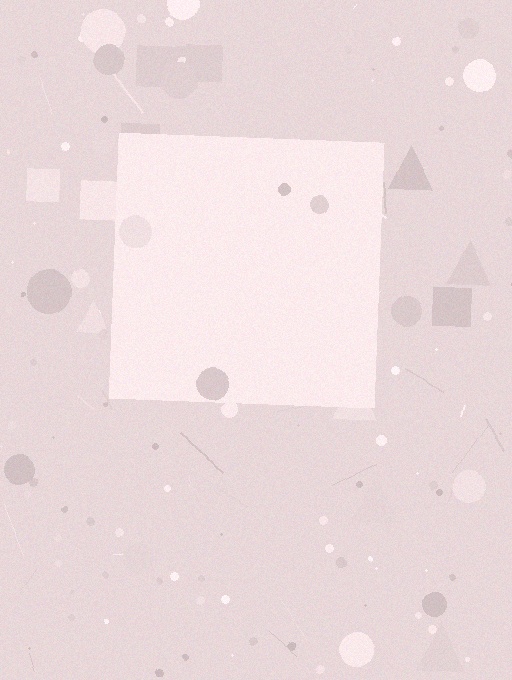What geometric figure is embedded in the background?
A square is embedded in the background.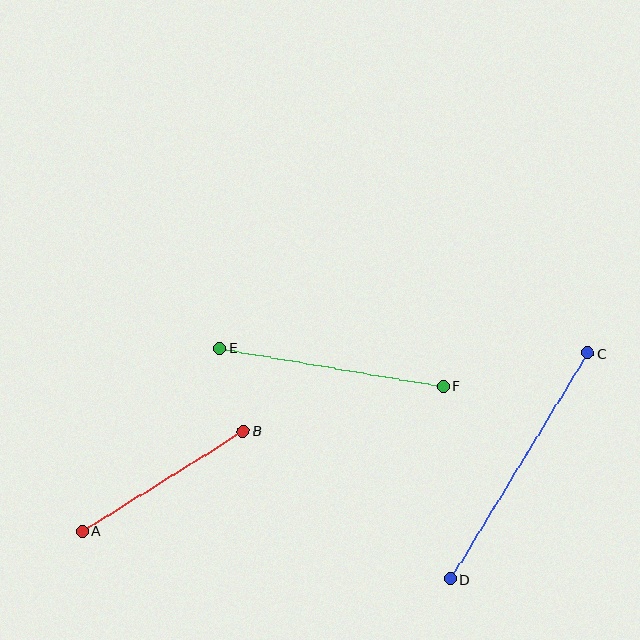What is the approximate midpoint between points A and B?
The midpoint is at approximately (163, 481) pixels.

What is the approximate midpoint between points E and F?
The midpoint is at approximately (331, 367) pixels.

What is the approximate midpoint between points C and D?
The midpoint is at approximately (519, 466) pixels.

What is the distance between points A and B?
The distance is approximately 189 pixels.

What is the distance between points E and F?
The distance is approximately 227 pixels.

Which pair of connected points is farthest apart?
Points C and D are farthest apart.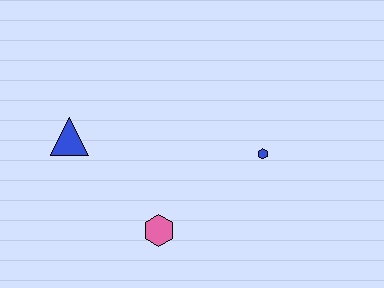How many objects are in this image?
There are 3 objects.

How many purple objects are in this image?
There are no purple objects.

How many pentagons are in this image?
There are no pentagons.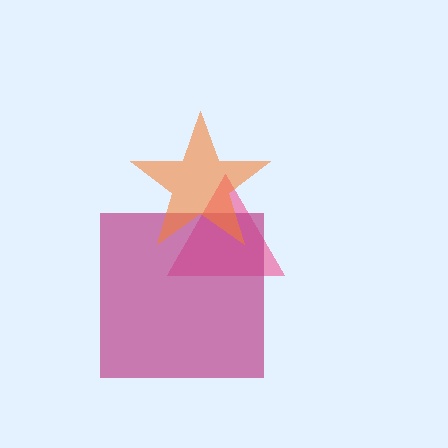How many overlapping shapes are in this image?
There are 3 overlapping shapes in the image.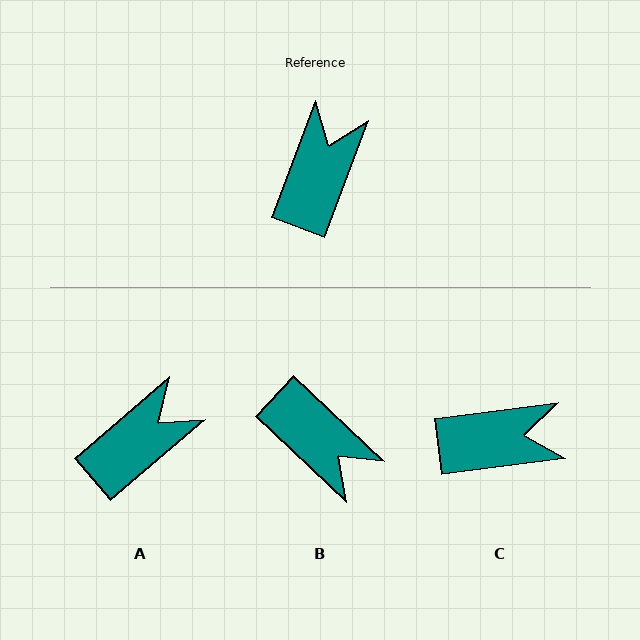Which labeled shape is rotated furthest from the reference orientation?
B, about 113 degrees away.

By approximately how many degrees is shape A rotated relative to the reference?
Approximately 28 degrees clockwise.